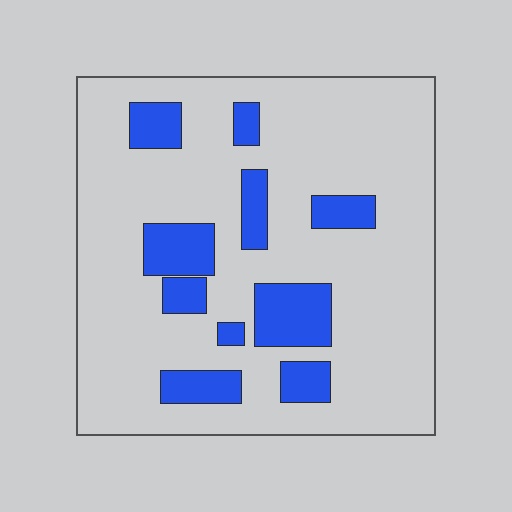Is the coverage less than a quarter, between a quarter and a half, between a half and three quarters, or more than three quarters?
Less than a quarter.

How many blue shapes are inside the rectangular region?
10.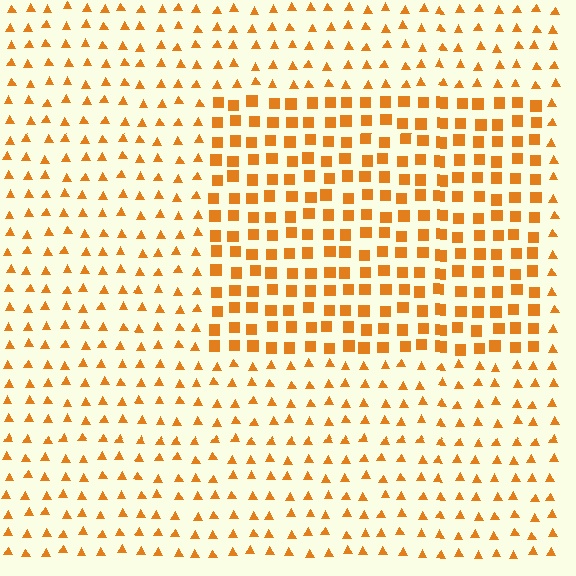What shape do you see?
I see a rectangle.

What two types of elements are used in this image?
The image uses squares inside the rectangle region and triangles outside it.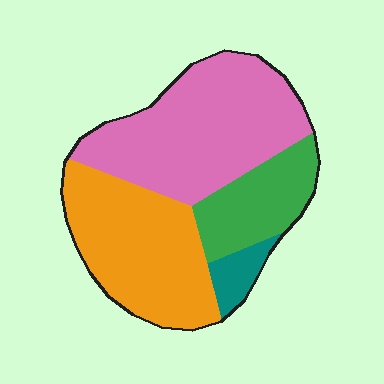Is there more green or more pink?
Pink.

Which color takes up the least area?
Teal, at roughly 5%.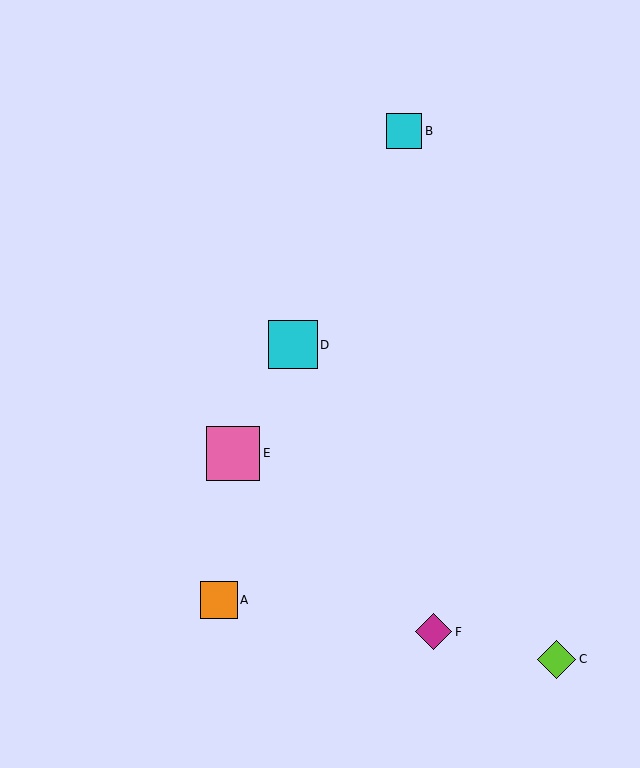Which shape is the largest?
The pink square (labeled E) is the largest.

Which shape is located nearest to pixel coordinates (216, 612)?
The orange square (labeled A) at (219, 600) is nearest to that location.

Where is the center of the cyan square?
The center of the cyan square is at (293, 345).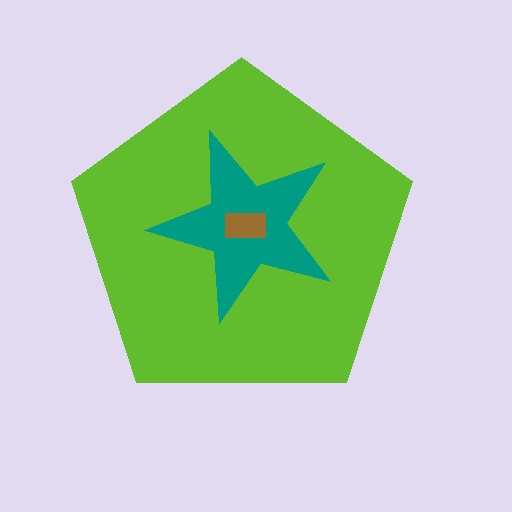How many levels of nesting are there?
3.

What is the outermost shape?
The lime pentagon.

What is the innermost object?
The brown rectangle.